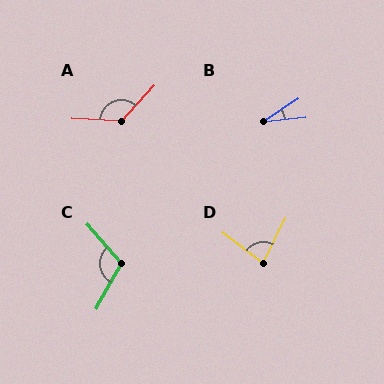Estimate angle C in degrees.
Approximately 109 degrees.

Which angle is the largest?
A, at approximately 129 degrees.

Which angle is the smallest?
B, at approximately 27 degrees.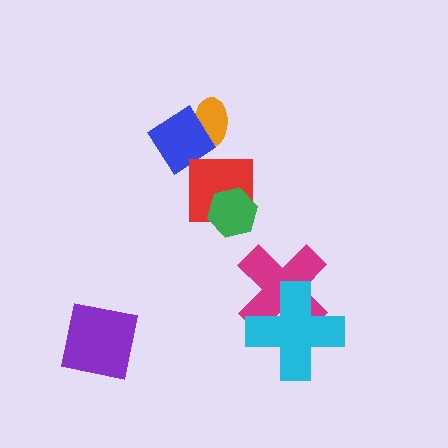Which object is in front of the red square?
The green hexagon is in front of the red square.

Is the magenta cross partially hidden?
Yes, it is partially covered by another shape.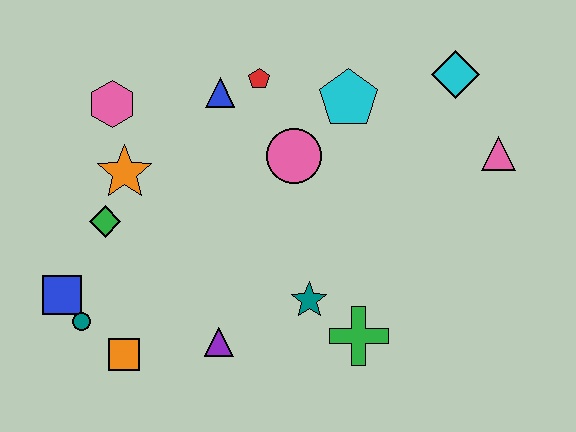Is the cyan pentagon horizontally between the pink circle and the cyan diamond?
Yes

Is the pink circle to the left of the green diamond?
No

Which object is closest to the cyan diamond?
The pink triangle is closest to the cyan diamond.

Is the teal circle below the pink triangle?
Yes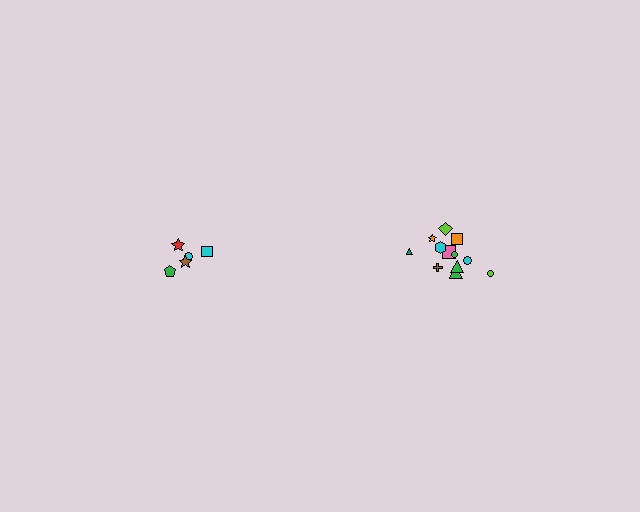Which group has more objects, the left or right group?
The right group.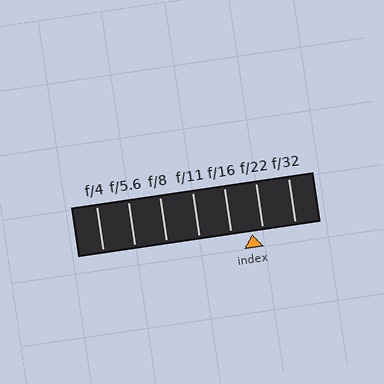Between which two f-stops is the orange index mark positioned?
The index mark is between f/16 and f/22.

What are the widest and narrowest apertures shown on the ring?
The widest aperture shown is f/4 and the narrowest is f/32.